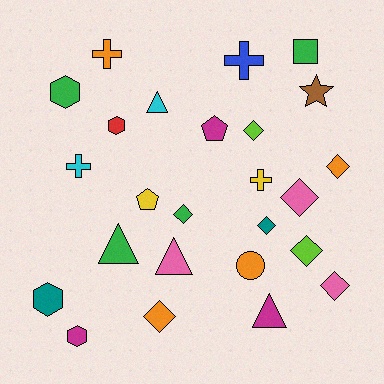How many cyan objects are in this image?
There are 2 cyan objects.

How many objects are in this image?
There are 25 objects.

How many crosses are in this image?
There are 4 crosses.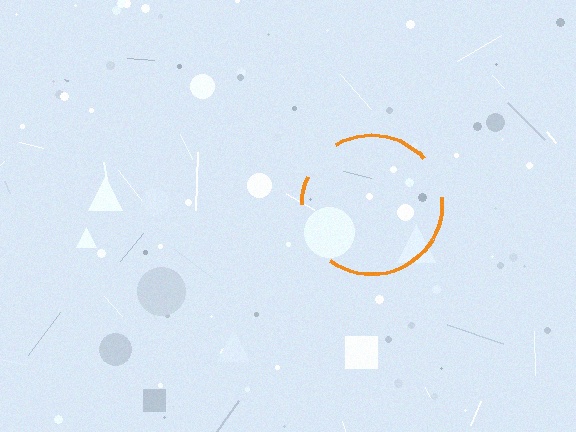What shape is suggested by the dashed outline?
The dashed outline suggests a circle.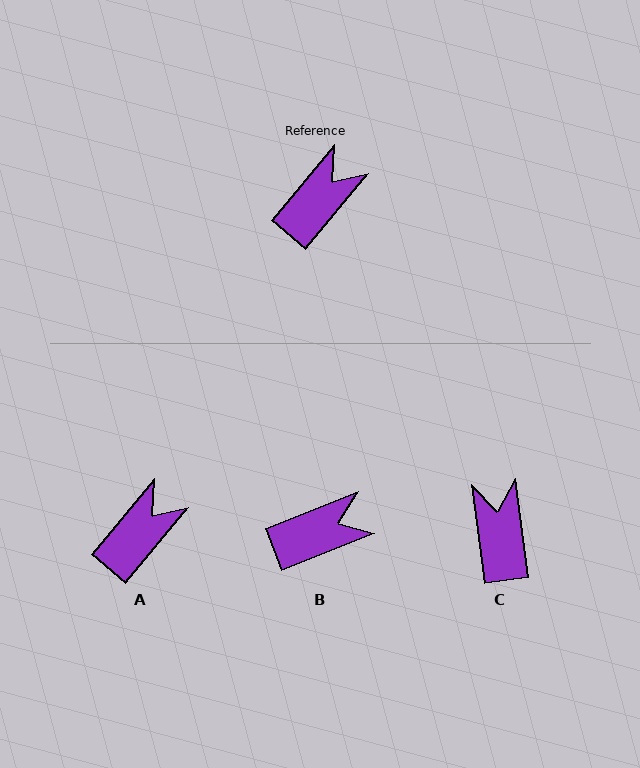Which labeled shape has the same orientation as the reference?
A.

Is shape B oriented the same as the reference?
No, it is off by about 29 degrees.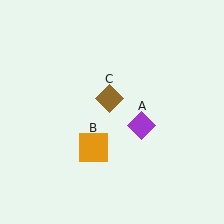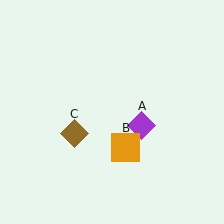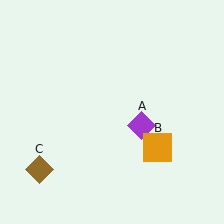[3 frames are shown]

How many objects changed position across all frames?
2 objects changed position: orange square (object B), brown diamond (object C).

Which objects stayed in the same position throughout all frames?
Purple diamond (object A) remained stationary.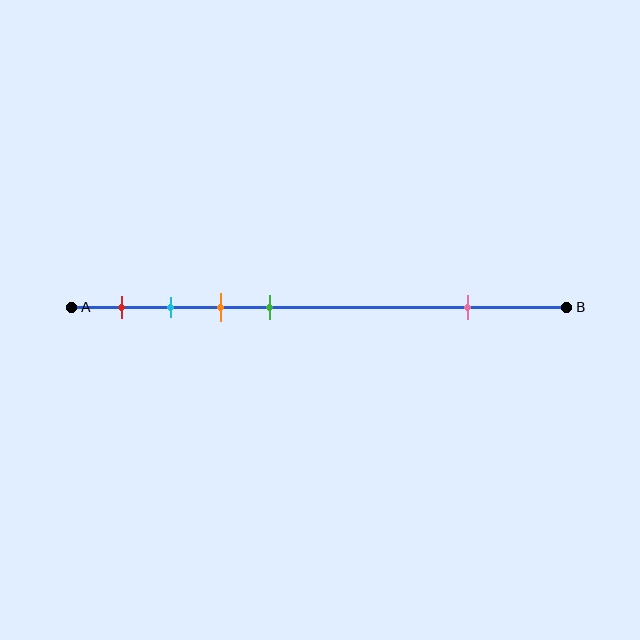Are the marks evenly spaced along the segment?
No, the marks are not evenly spaced.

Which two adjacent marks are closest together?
The cyan and orange marks are the closest adjacent pair.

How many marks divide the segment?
There are 5 marks dividing the segment.